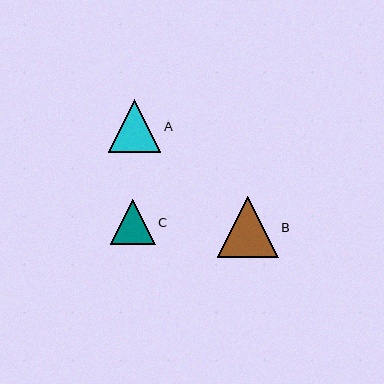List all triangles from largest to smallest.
From largest to smallest: B, A, C.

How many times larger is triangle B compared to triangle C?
Triangle B is approximately 1.4 times the size of triangle C.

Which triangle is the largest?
Triangle B is the largest with a size of approximately 61 pixels.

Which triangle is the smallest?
Triangle C is the smallest with a size of approximately 45 pixels.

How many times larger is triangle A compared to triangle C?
Triangle A is approximately 1.2 times the size of triangle C.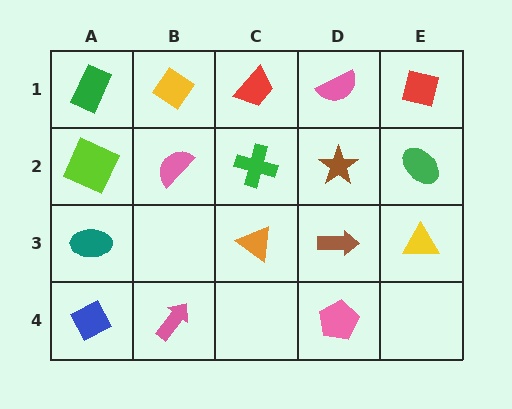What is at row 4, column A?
A blue diamond.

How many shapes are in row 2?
5 shapes.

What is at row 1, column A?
A green rectangle.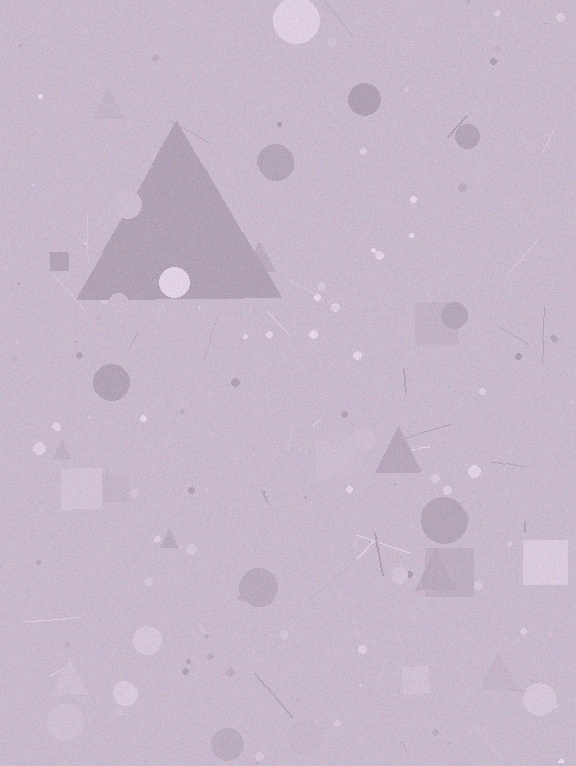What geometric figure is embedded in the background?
A triangle is embedded in the background.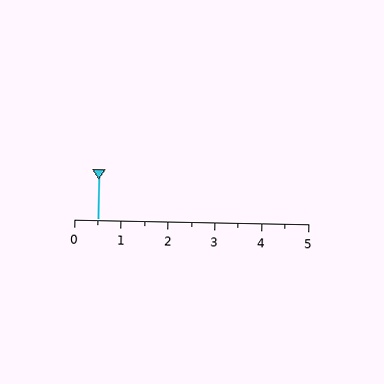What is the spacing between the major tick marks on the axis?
The major ticks are spaced 1 apart.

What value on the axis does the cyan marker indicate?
The marker indicates approximately 0.5.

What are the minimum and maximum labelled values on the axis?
The axis runs from 0 to 5.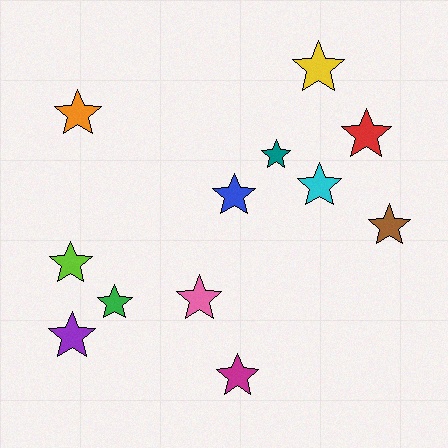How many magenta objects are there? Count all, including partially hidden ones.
There is 1 magenta object.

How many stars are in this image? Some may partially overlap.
There are 12 stars.